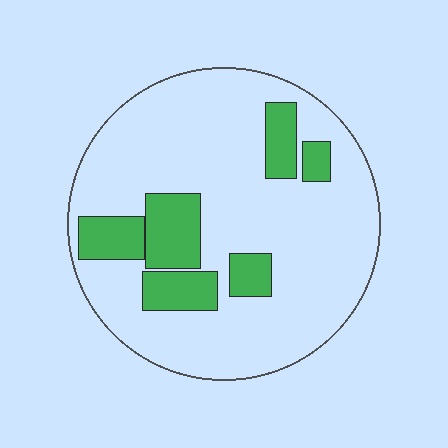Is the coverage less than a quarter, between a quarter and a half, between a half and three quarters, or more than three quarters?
Less than a quarter.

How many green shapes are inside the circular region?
6.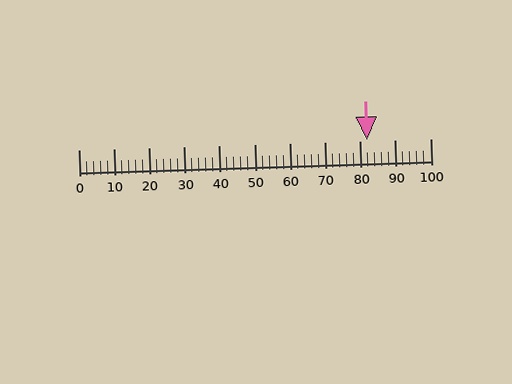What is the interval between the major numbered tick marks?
The major tick marks are spaced 10 units apart.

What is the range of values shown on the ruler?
The ruler shows values from 0 to 100.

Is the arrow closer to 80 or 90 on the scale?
The arrow is closer to 80.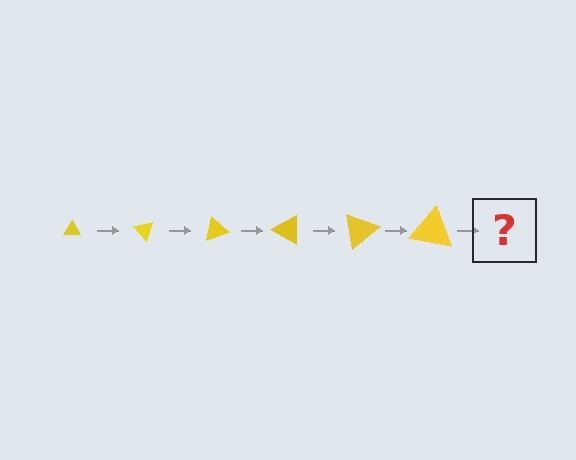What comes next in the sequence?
The next element should be a triangle, larger than the previous one and rotated 300 degrees from the start.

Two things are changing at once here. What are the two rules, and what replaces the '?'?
The two rules are that the triangle grows larger each step and it rotates 50 degrees each step. The '?' should be a triangle, larger than the previous one and rotated 300 degrees from the start.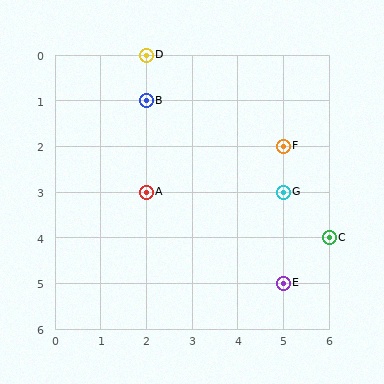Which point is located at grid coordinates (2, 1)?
Point B is at (2, 1).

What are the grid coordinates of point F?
Point F is at grid coordinates (5, 2).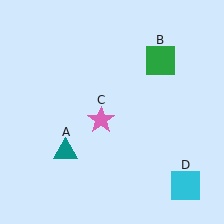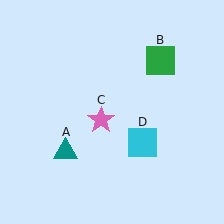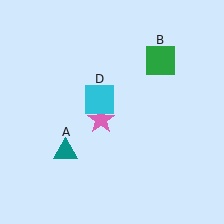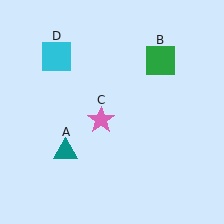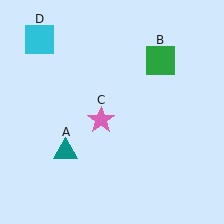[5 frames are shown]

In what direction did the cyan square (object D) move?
The cyan square (object D) moved up and to the left.